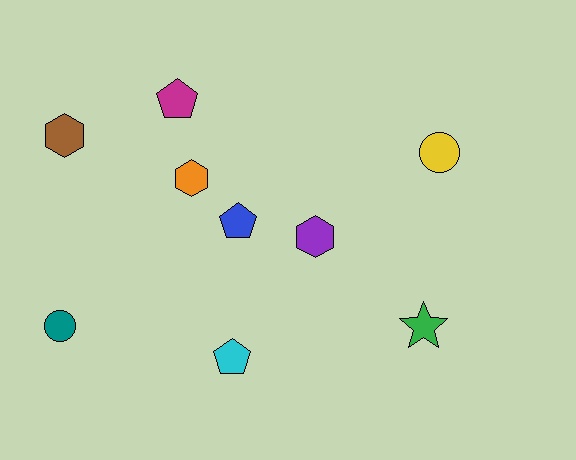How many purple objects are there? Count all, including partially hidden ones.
There is 1 purple object.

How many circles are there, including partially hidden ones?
There are 2 circles.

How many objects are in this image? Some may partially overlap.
There are 9 objects.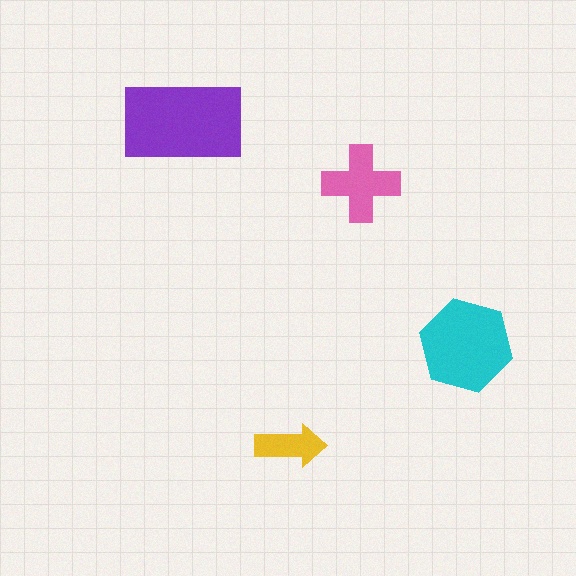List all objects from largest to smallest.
The purple rectangle, the cyan hexagon, the pink cross, the yellow arrow.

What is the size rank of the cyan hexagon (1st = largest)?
2nd.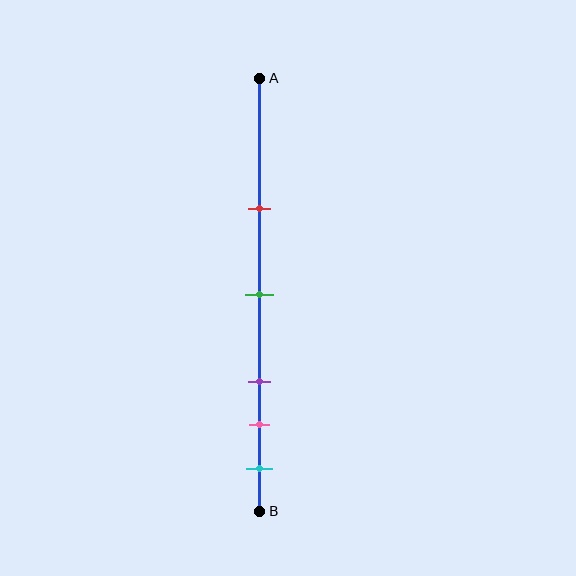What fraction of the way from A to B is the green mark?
The green mark is approximately 50% (0.5) of the way from A to B.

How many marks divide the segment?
There are 5 marks dividing the segment.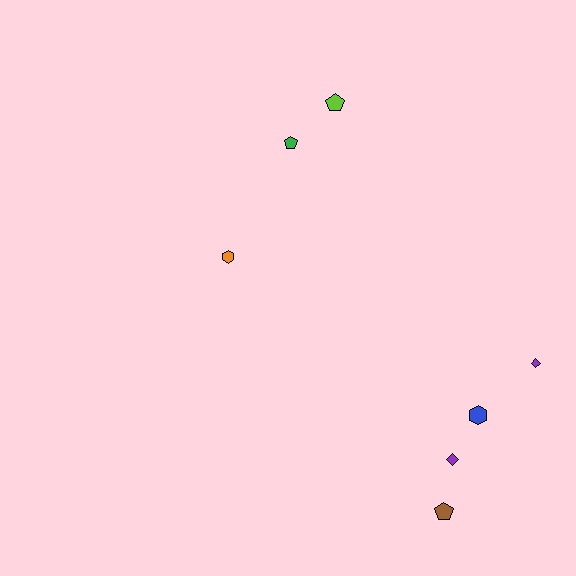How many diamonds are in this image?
There are 2 diamonds.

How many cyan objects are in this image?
There are no cyan objects.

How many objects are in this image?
There are 7 objects.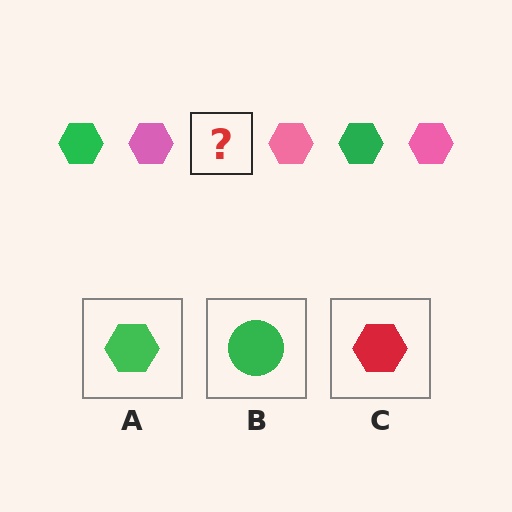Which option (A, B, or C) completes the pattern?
A.